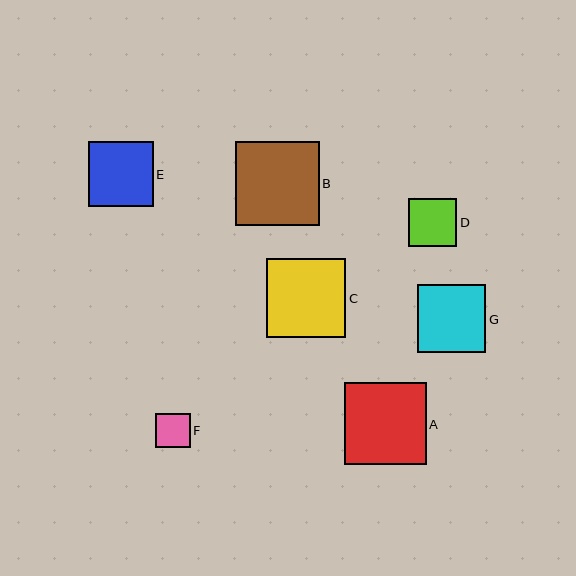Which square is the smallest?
Square F is the smallest with a size of approximately 34 pixels.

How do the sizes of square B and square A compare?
Square B and square A are approximately the same size.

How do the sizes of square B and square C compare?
Square B and square C are approximately the same size.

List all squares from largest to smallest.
From largest to smallest: B, A, C, G, E, D, F.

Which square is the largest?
Square B is the largest with a size of approximately 84 pixels.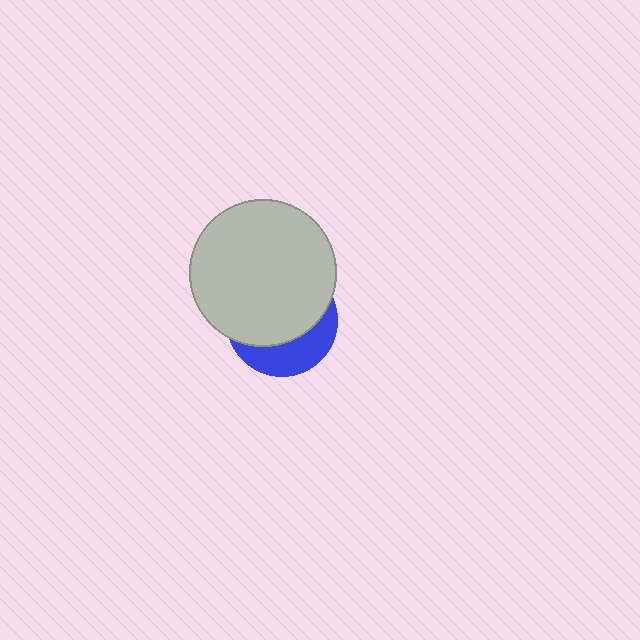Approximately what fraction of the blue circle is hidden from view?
Roughly 67% of the blue circle is hidden behind the light gray circle.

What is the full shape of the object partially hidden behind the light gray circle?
The partially hidden object is a blue circle.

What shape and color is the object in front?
The object in front is a light gray circle.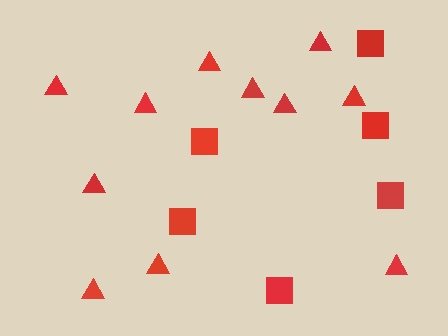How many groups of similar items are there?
There are 2 groups: one group of squares (6) and one group of triangles (11).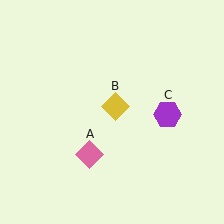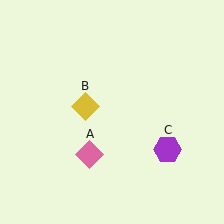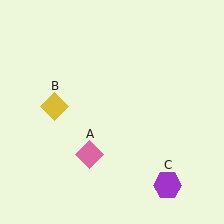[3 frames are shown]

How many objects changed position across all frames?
2 objects changed position: yellow diamond (object B), purple hexagon (object C).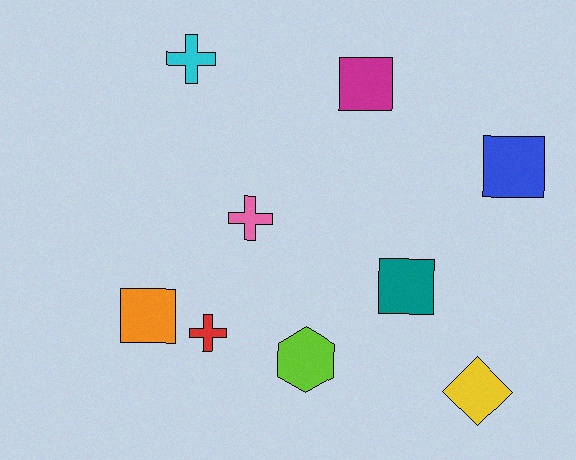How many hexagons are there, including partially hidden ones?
There is 1 hexagon.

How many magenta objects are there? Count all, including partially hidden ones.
There is 1 magenta object.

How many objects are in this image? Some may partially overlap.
There are 9 objects.